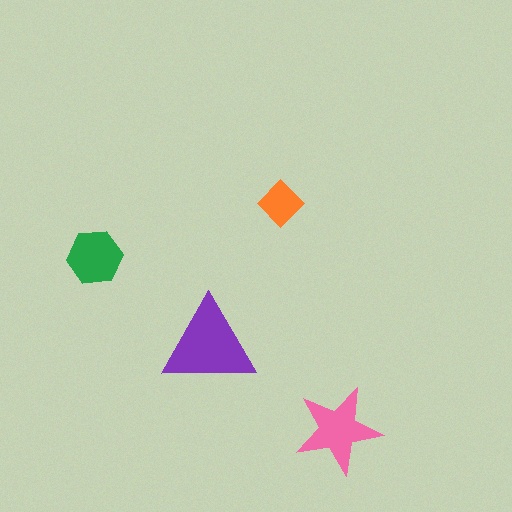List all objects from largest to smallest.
The purple triangle, the pink star, the green hexagon, the orange diamond.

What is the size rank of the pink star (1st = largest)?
2nd.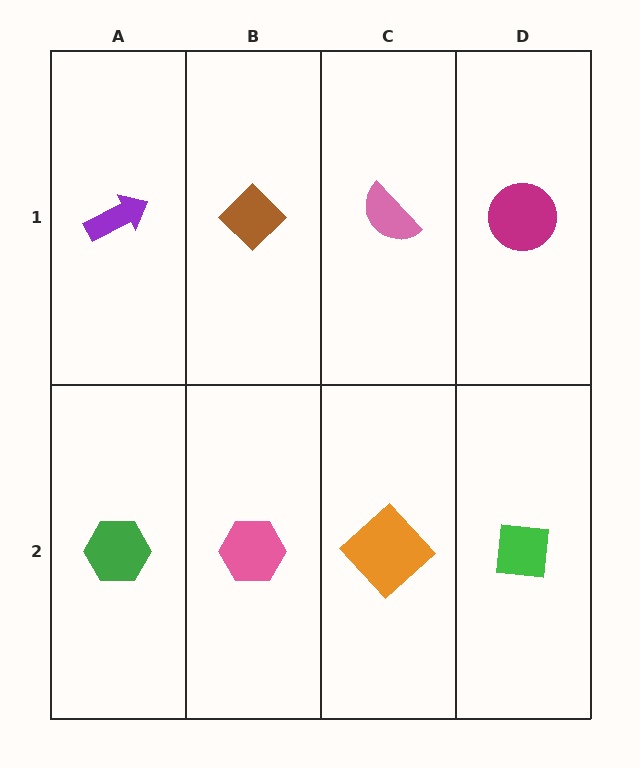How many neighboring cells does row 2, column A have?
2.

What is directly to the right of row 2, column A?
A pink hexagon.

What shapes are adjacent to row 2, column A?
A purple arrow (row 1, column A), a pink hexagon (row 2, column B).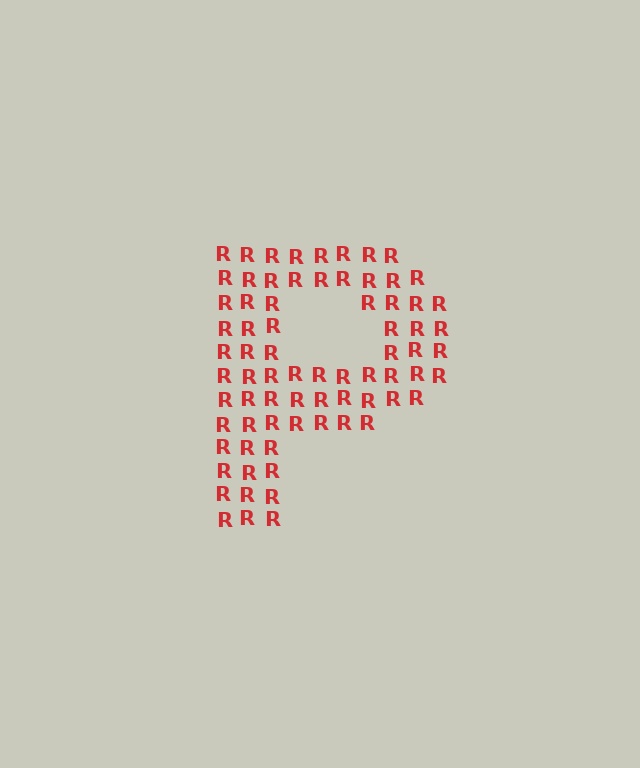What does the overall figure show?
The overall figure shows the letter P.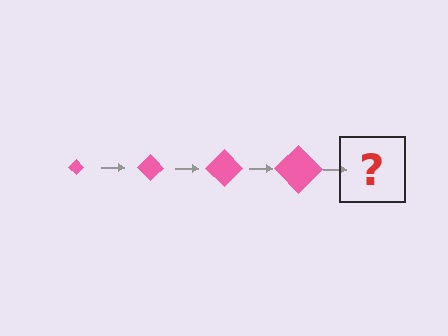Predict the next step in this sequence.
The next step is a pink diamond, larger than the previous one.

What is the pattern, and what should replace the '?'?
The pattern is that the diamond gets progressively larger each step. The '?' should be a pink diamond, larger than the previous one.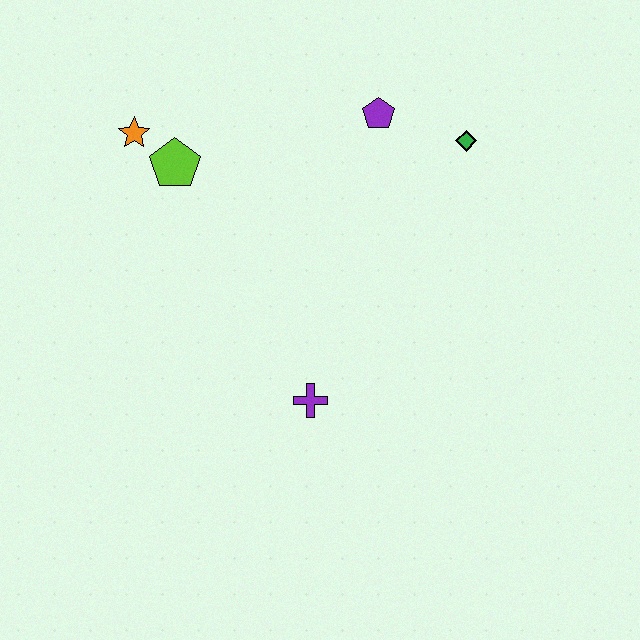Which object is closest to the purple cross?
The lime pentagon is closest to the purple cross.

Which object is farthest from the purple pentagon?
The purple cross is farthest from the purple pentagon.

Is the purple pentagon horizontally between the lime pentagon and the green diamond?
Yes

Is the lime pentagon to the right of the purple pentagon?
No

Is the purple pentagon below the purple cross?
No